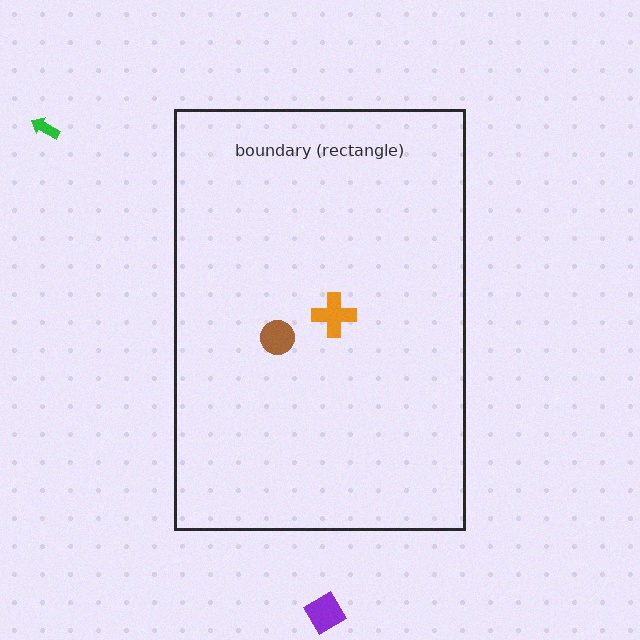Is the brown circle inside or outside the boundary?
Inside.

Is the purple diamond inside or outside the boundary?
Outside.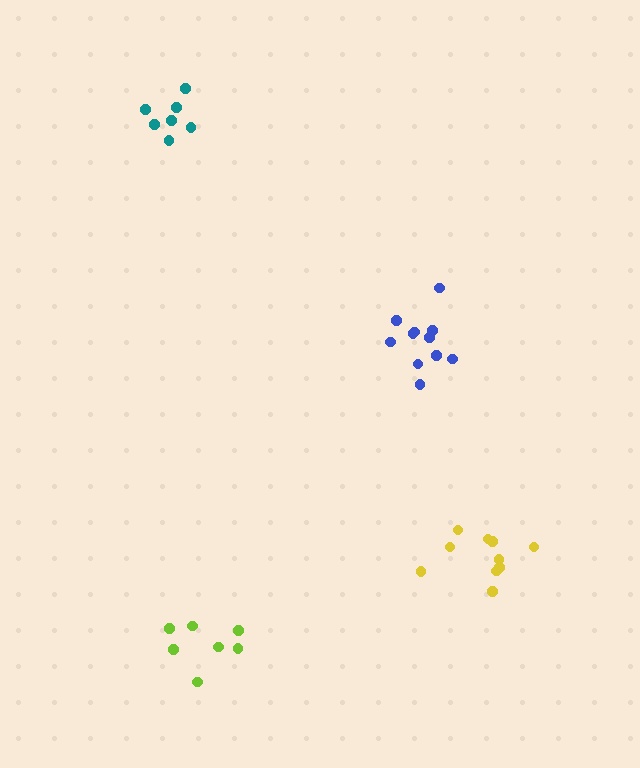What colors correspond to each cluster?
The clusters are colored: teal, blue, yellow, lime.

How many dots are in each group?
Group 1: 7 dots, Group 2: 11 dots, Group 3: 10 dots, Group 4: 7 dots (35 total).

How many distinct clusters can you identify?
There are 4 distinct clusters.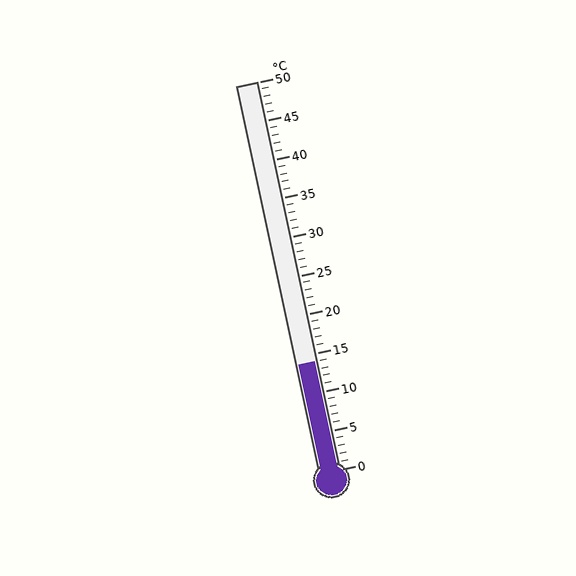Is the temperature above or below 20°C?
The temperature is below 20°C.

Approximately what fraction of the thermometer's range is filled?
The thermometer is filled to approximately 30% of its range.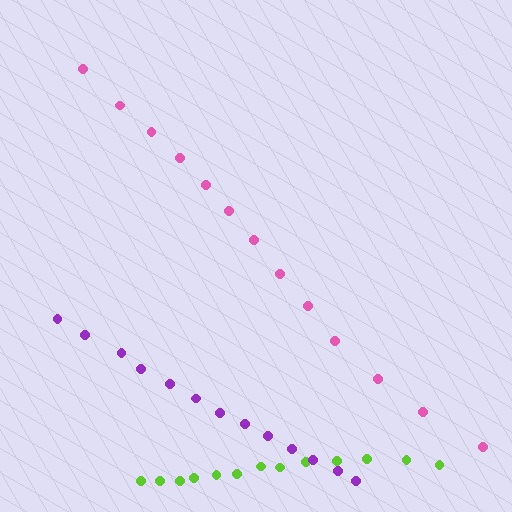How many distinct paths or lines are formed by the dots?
There are 3 distinct paths.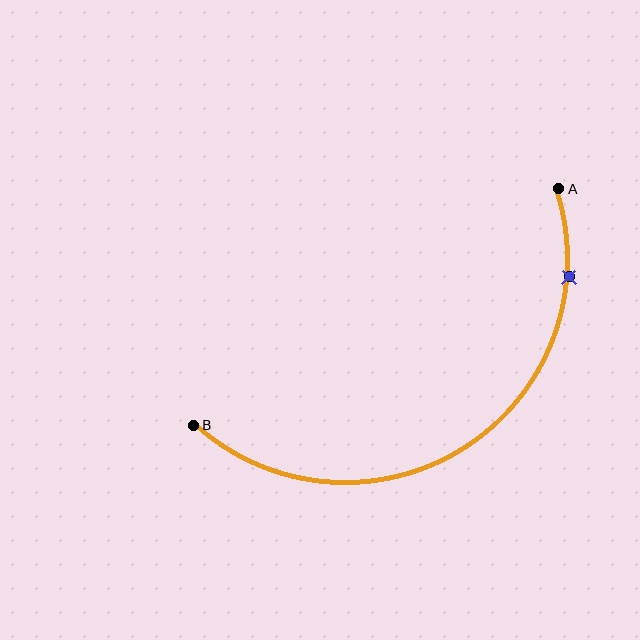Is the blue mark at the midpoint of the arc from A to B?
No. The blue mark lies on the arc but is closer to endpoint A. The arc midpoint would be at the point on the curve equidistant along the arc from both A and B.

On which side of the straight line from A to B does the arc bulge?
The arc bulges below the straight line connecting A and B.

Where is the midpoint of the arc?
The arc midpoint is the point on the curve farthest from the straight line joining A and B. It sits below that line.